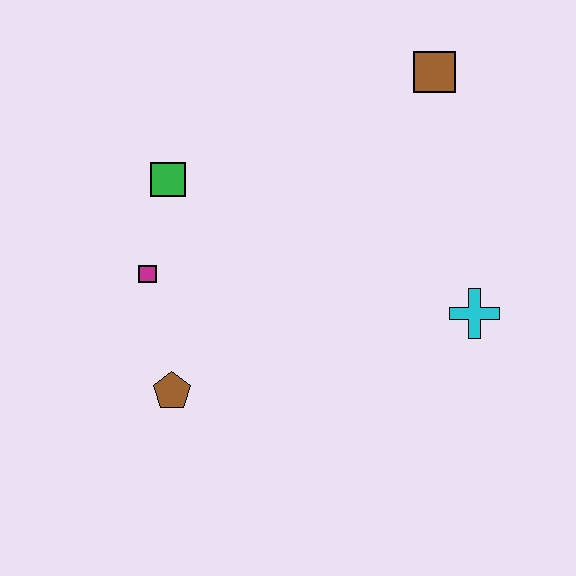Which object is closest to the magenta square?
The green square is closest to the magenta square.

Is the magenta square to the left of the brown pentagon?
Yes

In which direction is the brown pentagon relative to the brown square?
The brown pentagon is below the brown square.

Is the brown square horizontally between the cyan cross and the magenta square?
Yes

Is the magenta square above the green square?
No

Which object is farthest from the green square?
The cyan cross is farthest from the green square.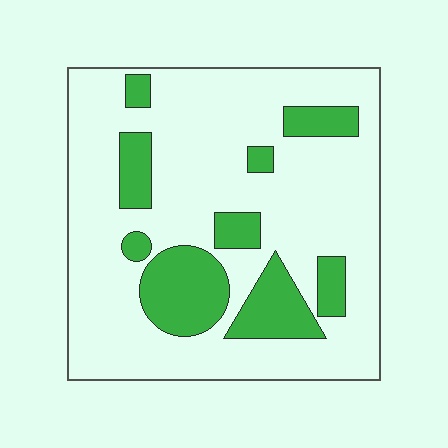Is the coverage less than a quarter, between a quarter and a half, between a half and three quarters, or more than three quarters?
Less than a quarter.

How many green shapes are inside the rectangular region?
9.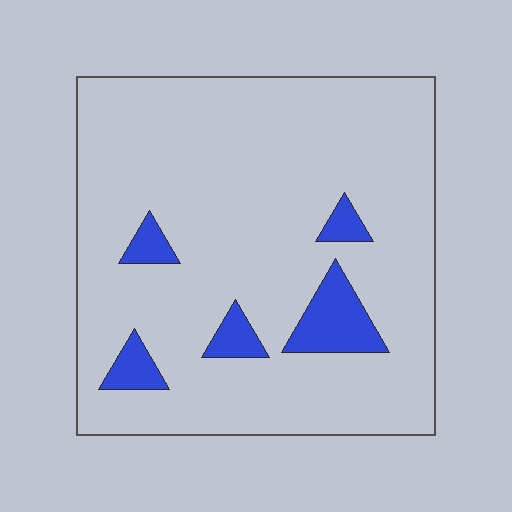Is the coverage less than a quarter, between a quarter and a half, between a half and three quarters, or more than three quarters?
Less than a quarter.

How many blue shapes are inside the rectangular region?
5.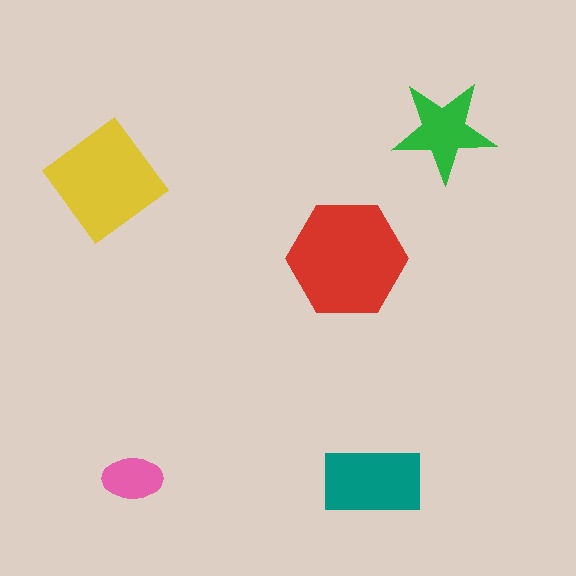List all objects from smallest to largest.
The pink ellipse, the green star, the teal rectangle, the yellow diamond, the red hexagon.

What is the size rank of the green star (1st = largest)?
4th.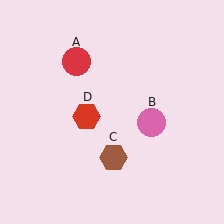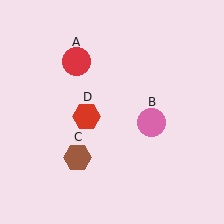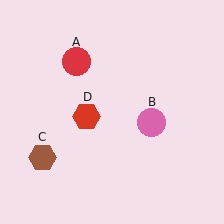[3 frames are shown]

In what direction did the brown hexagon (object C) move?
The brown hexagon (object C) moved left.